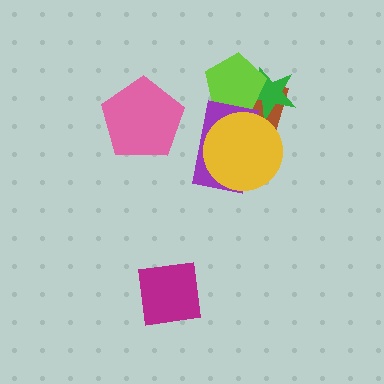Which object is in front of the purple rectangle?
The yellow circle is in front of the purple rectangle.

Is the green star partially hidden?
Yes, it is partially covered by another shape.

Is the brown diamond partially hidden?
Yes, it is partially covered by another shape.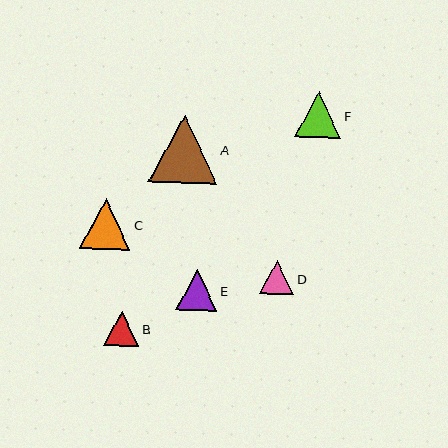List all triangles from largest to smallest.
From largest to smallest: A, C, F, E, B, D.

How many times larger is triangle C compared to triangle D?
Triangle C is approximately 1.5 times the size of triangle D.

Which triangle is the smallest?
Triangle D is the smallest with a size of approximately 35 pixels.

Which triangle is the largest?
Triangle A is the largest with a size of approximately 68 pixels.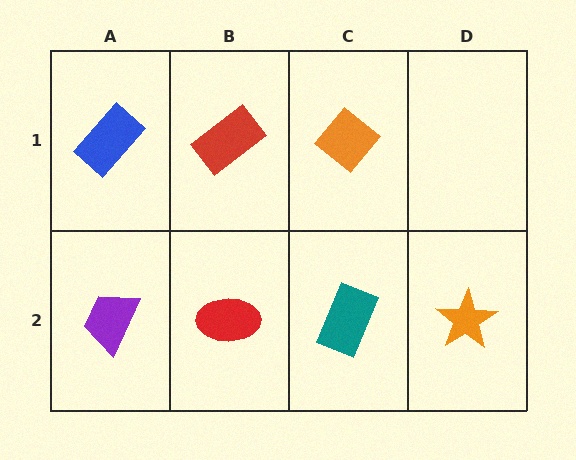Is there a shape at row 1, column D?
No, that cell is empty.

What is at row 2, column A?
A purple trapezoid.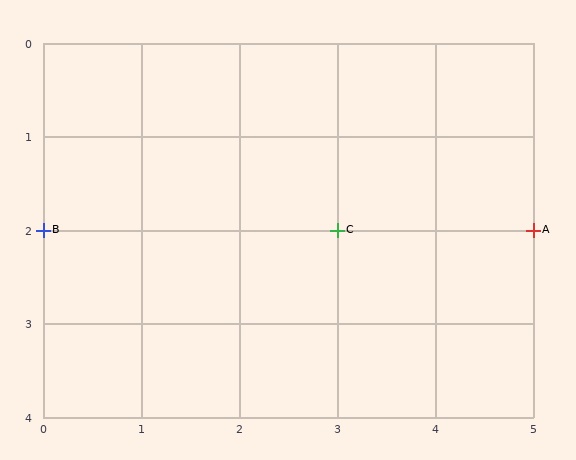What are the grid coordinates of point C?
Point C is at grid coordinates (3, 2).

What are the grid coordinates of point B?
Point B is at grid coordinates (0, 2).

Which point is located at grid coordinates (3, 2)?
Point C is at (3, 2).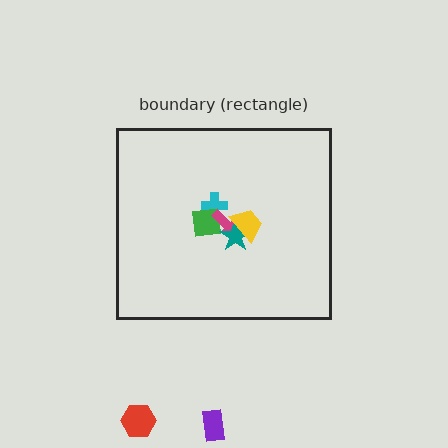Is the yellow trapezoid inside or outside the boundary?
Inside.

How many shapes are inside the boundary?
5 inside, 2 outside.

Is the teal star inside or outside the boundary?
Inside.